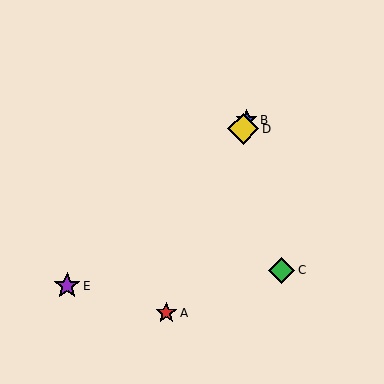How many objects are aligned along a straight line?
3 objects (A, B, D) are aligned along a straight line.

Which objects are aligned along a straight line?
Objects A, B, D are aligned along a straight line.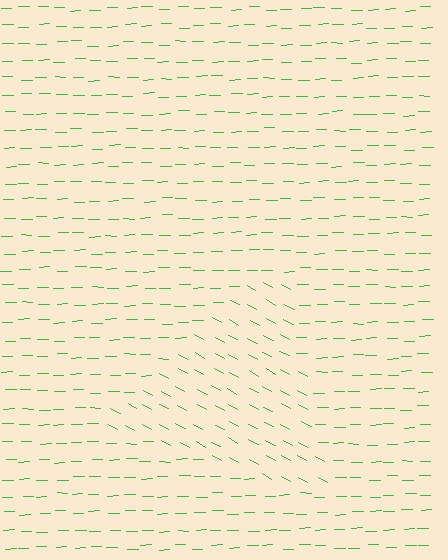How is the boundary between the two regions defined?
The boundary is defined purely by a change in line orientation (approximately 30 degrees difference). All lines are the same color and thickness.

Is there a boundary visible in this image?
Yes, there is a texture boundary formed by a change in line orientation.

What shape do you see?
I see a triangle.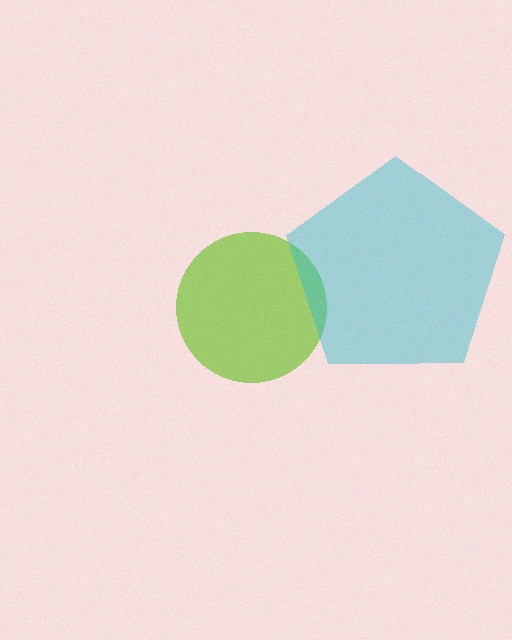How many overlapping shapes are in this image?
There are 2 overlapping shapes in the image.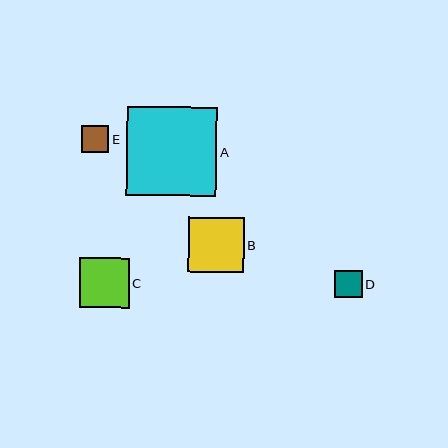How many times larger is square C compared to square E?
Square C is approximately 1.9 times the size of square E.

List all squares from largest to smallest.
From largest to smallest: A, B, C, D, E.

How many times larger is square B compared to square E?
Square B is approximately 2.1 times the size of square E.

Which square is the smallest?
Square E is the smallest with a size of approximately 27 pixels.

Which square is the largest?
Square A is the largest with a size of approximately 90 pixels.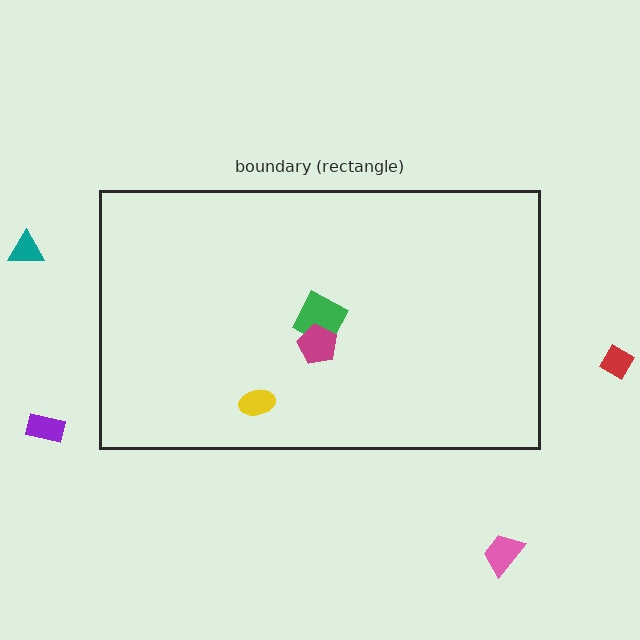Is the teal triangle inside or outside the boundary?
Outside.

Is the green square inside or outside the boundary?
Inside.